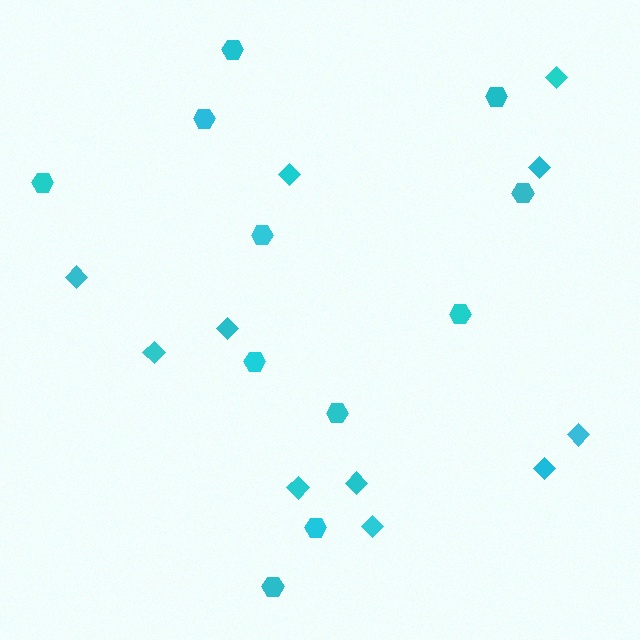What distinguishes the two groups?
There are 2 groups: one group of diamonds (11) and one group of hexagons (11).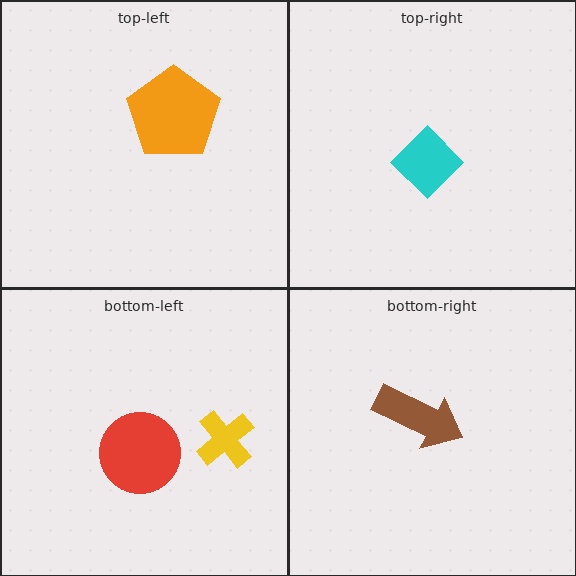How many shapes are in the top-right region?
1.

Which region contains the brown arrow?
The bottom-right region.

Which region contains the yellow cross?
The bottom-left region.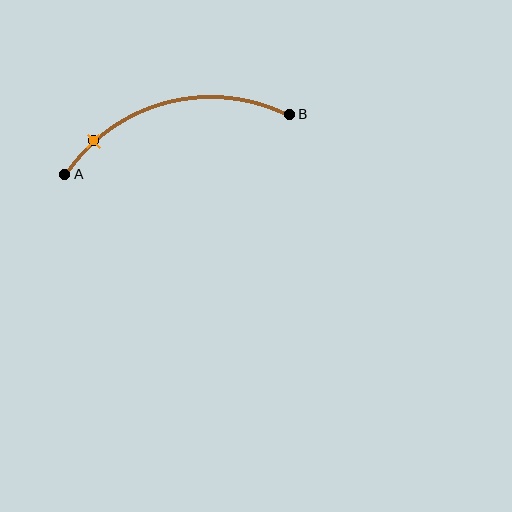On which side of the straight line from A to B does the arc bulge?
The arc bulges above the straight line connecting A and B.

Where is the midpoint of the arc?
The arc midpoint is the point on the curve farthest from the straight line joining A and B. It sits above that line.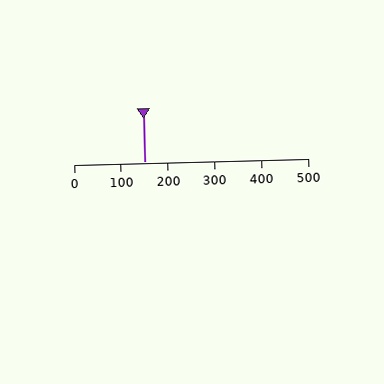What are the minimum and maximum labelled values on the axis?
The axis runs from 0 to 500.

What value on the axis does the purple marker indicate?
The marker indicates approximately 150.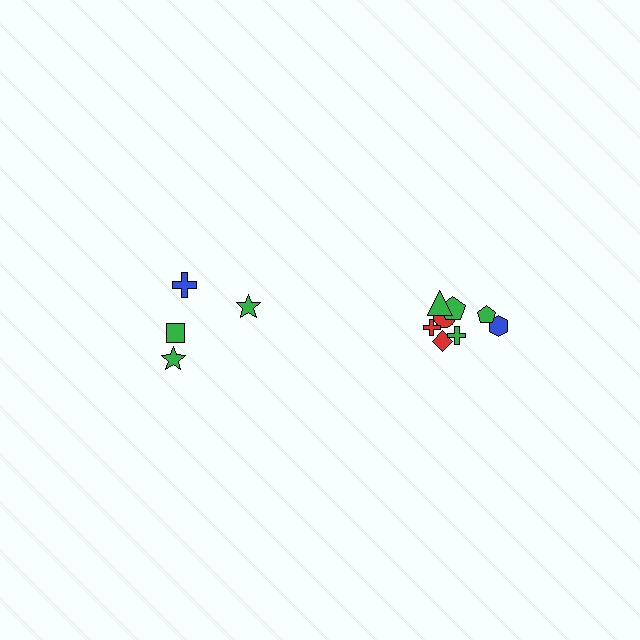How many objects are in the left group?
There are 4 objects.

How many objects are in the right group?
There are 8 objects.